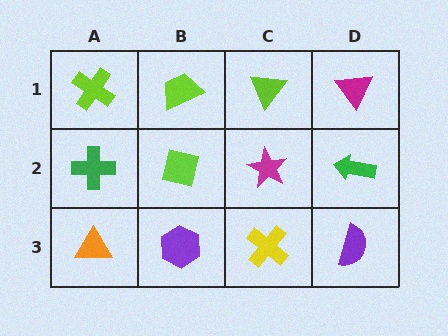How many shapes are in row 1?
4 shapes.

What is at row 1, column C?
A lime triangle.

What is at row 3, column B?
A purple hexagon.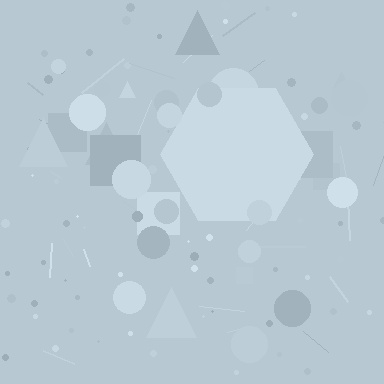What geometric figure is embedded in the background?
A hexagon is embedded in the background.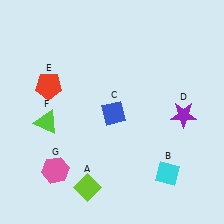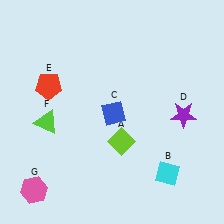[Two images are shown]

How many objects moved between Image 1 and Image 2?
2 objects moved between the two images.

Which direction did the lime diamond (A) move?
The lime diamond (A) moved up.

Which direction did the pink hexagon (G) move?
The pink hexagon (G) moved left.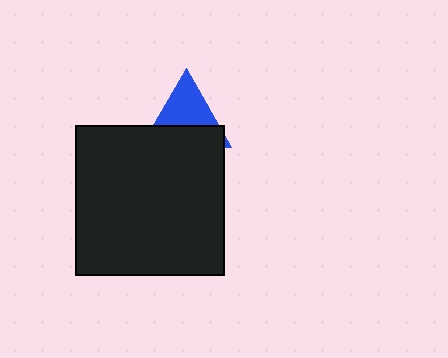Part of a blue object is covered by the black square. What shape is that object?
It is a triangle.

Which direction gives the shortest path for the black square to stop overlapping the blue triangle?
Moving down gives the shortest separation.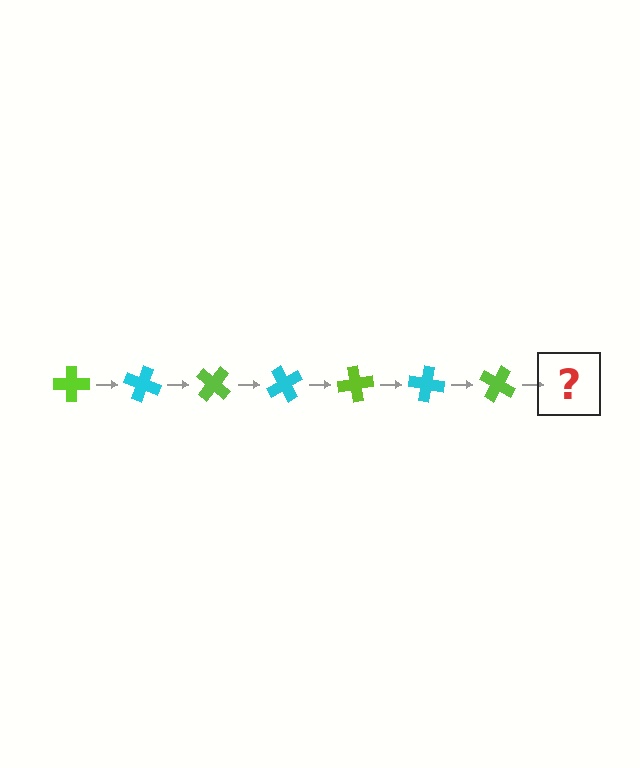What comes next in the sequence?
The next element should be a cyan cross, rotated 140 degrees from the start.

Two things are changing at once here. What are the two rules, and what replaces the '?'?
The two rules are that it rotates 20 degrees each step and the color cycles through lime and cyan. The '?' should be a cyan cross, rotated 140 degrees from the start.